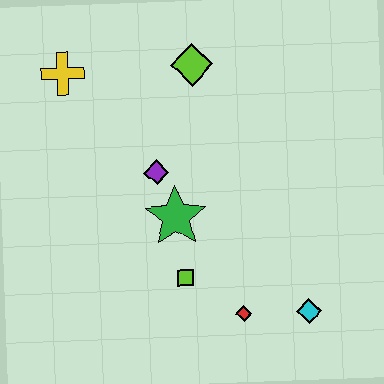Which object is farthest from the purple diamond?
The cyan diamond is farthest from the purple diamond.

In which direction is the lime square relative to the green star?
The lime square is below the green star.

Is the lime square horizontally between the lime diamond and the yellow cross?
Yes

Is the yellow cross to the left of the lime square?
Yes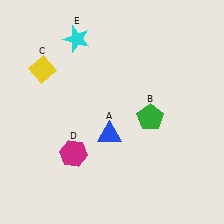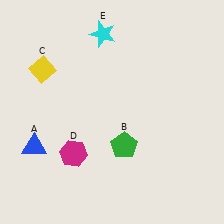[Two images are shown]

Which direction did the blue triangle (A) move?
The blue triangle (A) moved left.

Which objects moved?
The objects that moved are: the blue triangle (A), the green pentagon (B), the cyan star (E).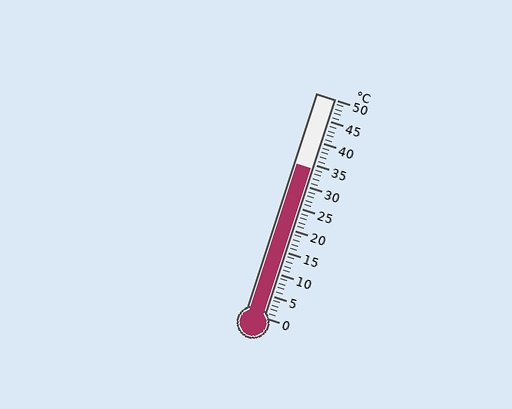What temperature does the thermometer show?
The thermometer shows approximately 34°C.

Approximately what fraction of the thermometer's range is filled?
The thermometer is filled to approximately 70% of its range.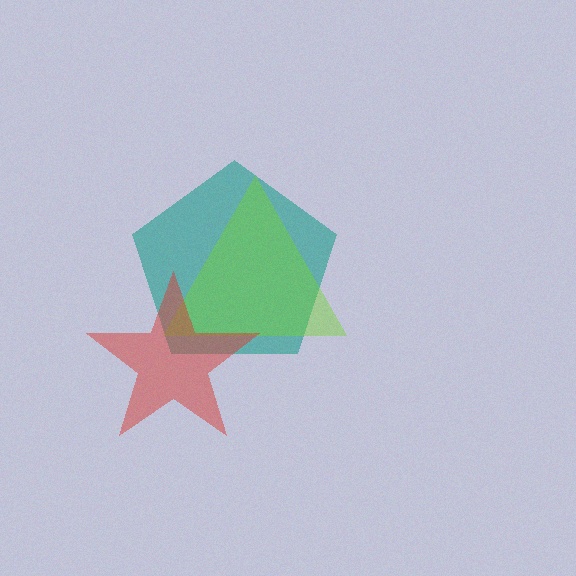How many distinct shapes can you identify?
There are 3 distinct shapes: a teal pentagon, a lime triangle, a red star.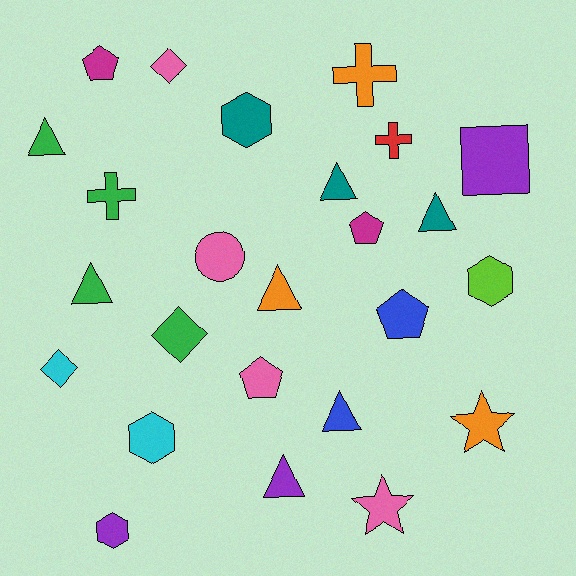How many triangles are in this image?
There are 7 triangles.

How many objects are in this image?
There are 25 objects.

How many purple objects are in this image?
There are 3 purple objects.